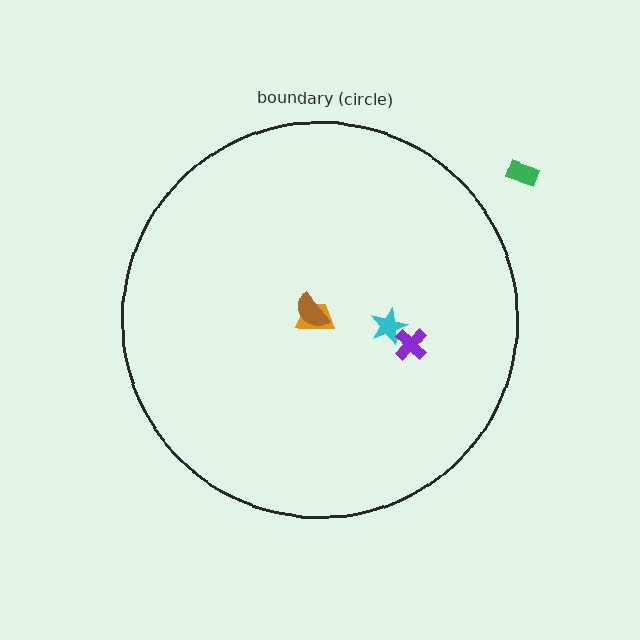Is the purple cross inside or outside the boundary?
Inside.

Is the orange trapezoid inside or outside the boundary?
Inside.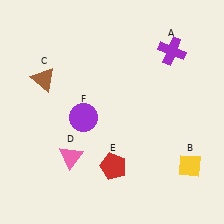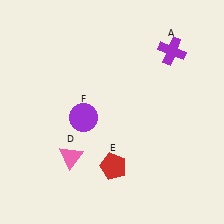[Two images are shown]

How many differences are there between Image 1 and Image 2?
There are 2 differences between the two images.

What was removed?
The yellow diamond (B), the brown triangle (C) were removed in Image 2.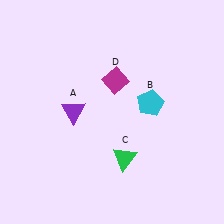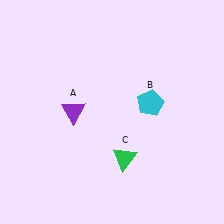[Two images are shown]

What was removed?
The magenta diamond (D) was removed in Image 2.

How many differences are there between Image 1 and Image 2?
There is 1 difference between the two images.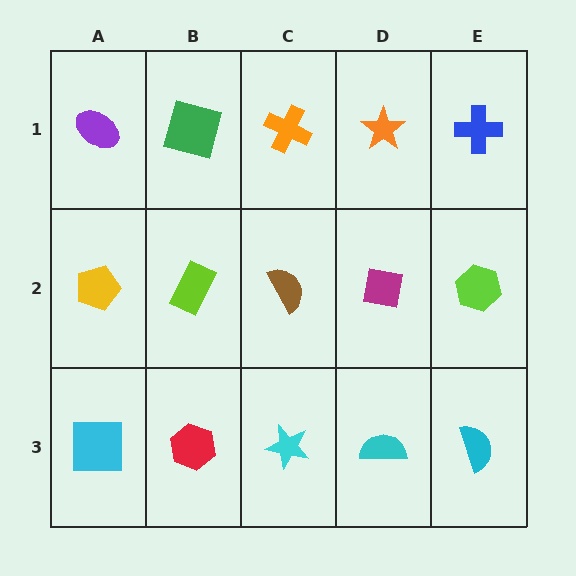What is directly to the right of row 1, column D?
A blue cross.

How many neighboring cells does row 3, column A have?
2.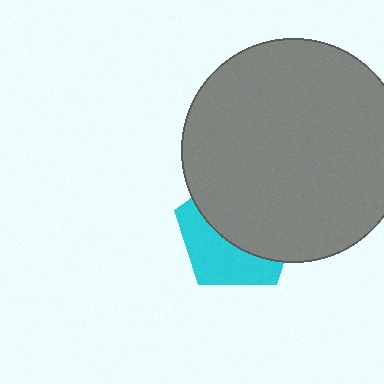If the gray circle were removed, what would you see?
You would see the complete cyan pentagon.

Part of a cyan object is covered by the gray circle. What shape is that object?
It is a pentagon.